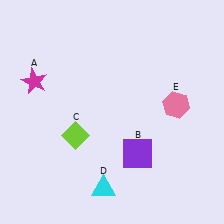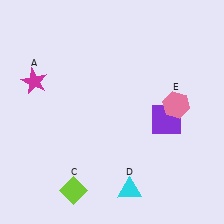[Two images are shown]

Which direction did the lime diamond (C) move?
The lime diamond (C) moved down.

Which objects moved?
The objects that moved are: the purple square (B), the lime diamond (C), the cyan triangle (D).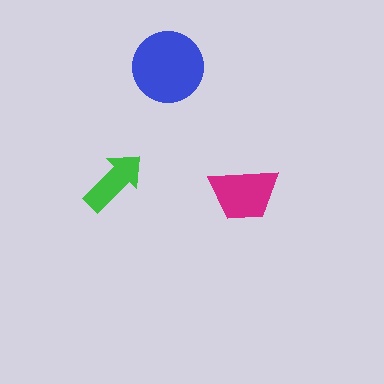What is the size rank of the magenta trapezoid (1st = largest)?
2nd.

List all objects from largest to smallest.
The blue circle, the magenta trapezoid, the green arrow.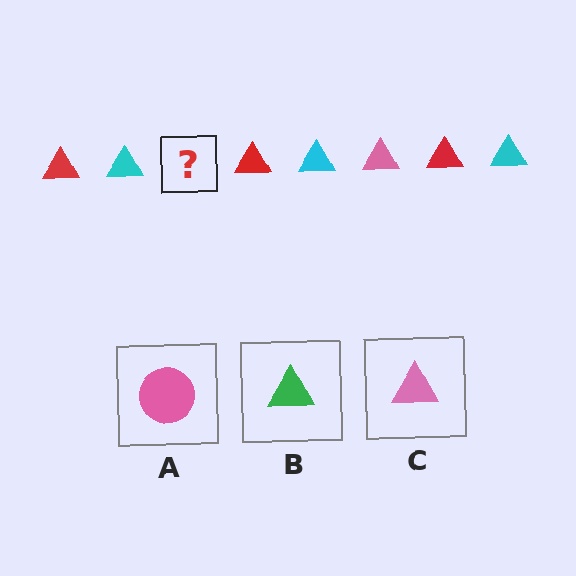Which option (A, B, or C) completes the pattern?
C.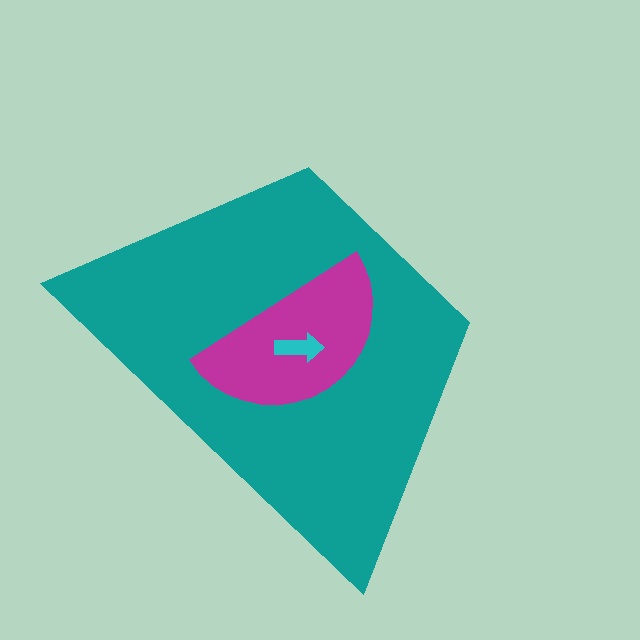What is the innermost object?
The cyan arrow.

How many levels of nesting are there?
3.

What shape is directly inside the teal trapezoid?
The magenta semicircle.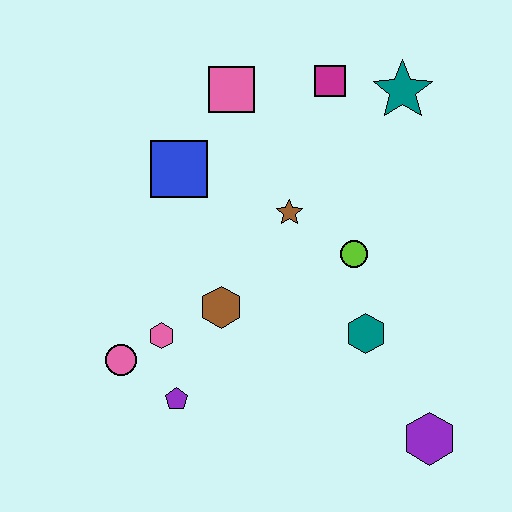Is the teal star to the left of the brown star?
No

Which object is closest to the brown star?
The lime circle is closest to the brown star.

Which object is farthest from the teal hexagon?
The pink square is farthest from the teal hexagon.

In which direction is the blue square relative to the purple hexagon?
The blue square is above the purple hexagon.